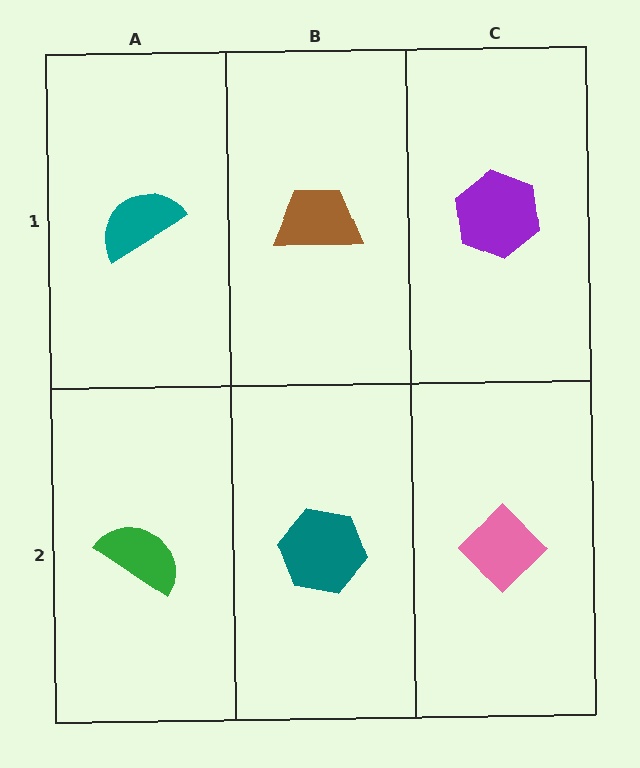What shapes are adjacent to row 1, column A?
A green semicircle (row 2, column A), a brown trapezoid (row 1, column B).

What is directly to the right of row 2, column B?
A pink diamond.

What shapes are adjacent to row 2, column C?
A purple hexagon (row 1, column C), a teal hexagon (row 2, column B).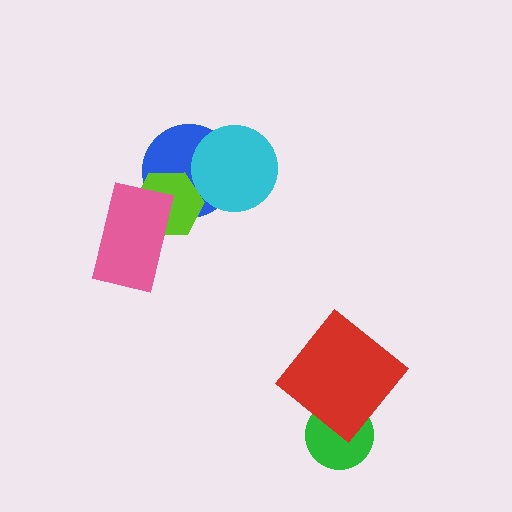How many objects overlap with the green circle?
1 object overlaps with the green circle.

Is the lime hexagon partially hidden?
Yes, it is partially covered by another shape.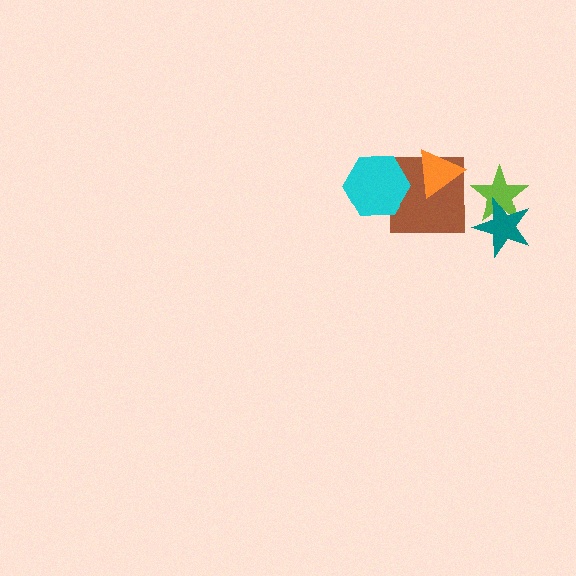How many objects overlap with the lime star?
1 object overlaps with the lime star.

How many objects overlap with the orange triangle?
1 object overlaps with the orange triangle.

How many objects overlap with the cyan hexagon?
1 object overlaps with the cyan hexagon.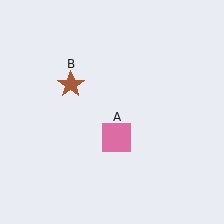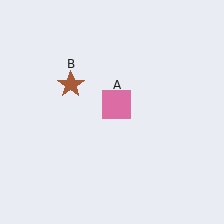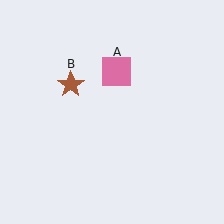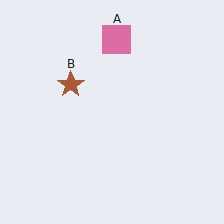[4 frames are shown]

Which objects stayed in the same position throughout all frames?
Brown star (object B) remained stationary.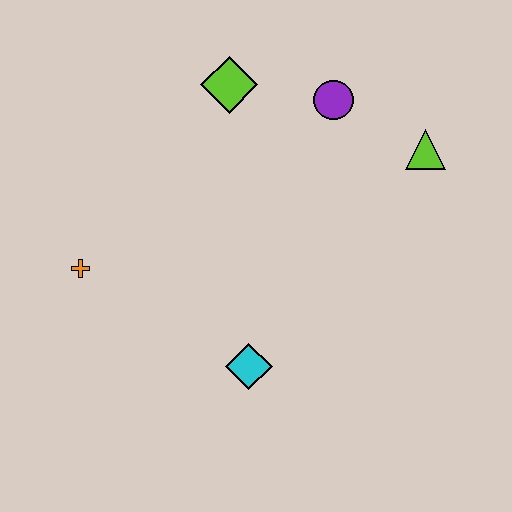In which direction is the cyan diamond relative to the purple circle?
The cyan diamond is below the purple circle.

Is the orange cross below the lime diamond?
Yes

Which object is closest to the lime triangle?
The purple circle is closest to the lime triangle.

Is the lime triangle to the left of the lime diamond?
No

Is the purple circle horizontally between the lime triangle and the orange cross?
Yes